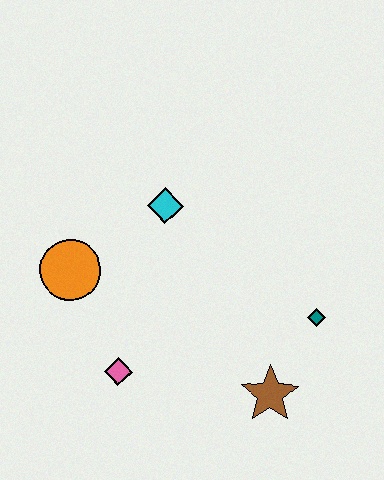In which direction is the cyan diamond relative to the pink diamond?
The cyan diamond is above the pink diamond.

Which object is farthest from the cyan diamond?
The brown star is farthest from the cyan diamond.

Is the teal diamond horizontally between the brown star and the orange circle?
No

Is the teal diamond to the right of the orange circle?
Yes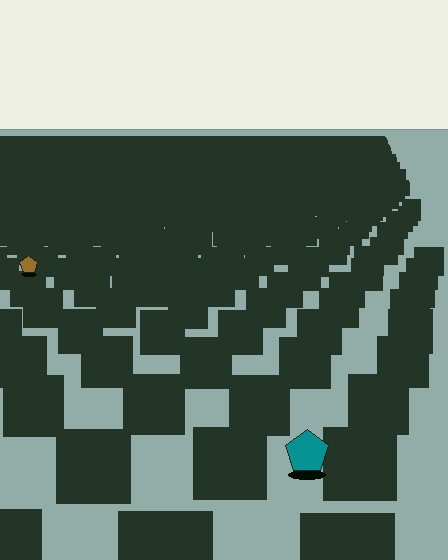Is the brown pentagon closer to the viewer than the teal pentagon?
No. The teal pentagon is closer — you can tell from the texture gradient: the ground texture is coarser near it.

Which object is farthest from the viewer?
The brown pentagon is farthest from the viewer. It appears smaller and the ground texture around it is denser.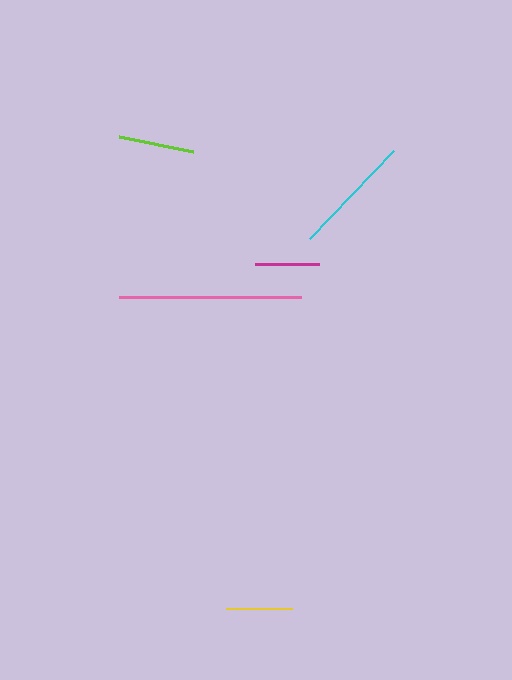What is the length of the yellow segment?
The yellow segment is approximately 65 pixels long.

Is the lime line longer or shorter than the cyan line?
The cyan line is longer than the lime line.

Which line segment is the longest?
The pink line is the longest at approximately 182 pixels.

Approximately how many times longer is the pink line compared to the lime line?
The pink line is approximately 2.4 times the length of the lime line.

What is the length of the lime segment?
The lime segment is approximately 76 pixels long.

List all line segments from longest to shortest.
From longest to shortest: pink, cyan, lime, yellow, magenta.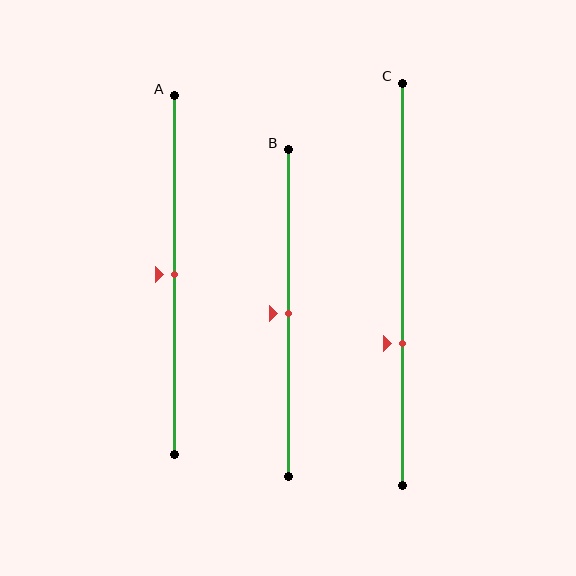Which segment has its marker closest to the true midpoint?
Segment A has its marker closest to the true midpoint.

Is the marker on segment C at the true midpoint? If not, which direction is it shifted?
No, the marker on segment C is shifted downward by about 15% of the segment length.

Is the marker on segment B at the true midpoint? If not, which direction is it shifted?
Yes, the marker on segment B is at the true midpoint.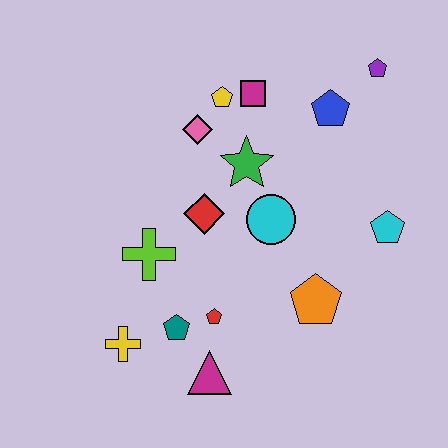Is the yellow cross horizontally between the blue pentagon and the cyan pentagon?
No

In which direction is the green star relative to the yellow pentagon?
The green star is below the yellow pentagon.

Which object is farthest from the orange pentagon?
The purple pentagon is farthest from the orange pentagon.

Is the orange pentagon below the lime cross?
Yes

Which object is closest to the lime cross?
The red diamond is closest to the lime cross.